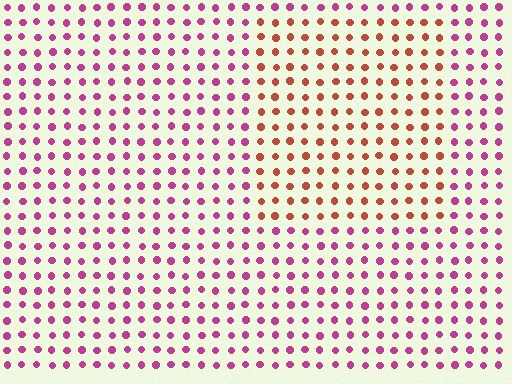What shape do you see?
I see a rectangle.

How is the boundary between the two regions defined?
The boundary is defined purely by a slight shift in hue (about 46 degrees). Spacing, size, and orientation are identical on both sides.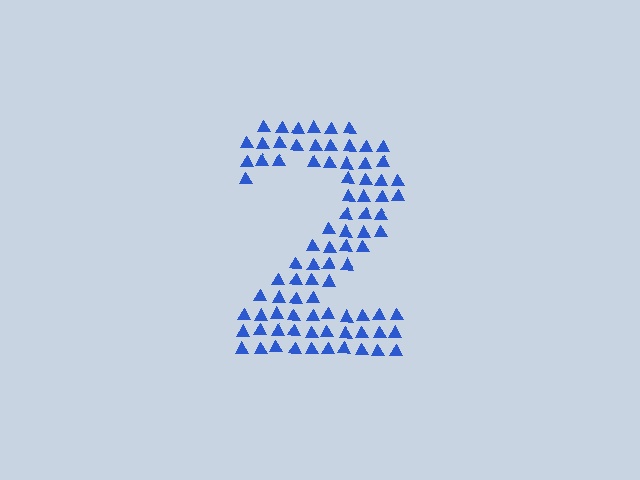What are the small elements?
The small elements are triangles.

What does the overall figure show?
The overall figure shows the digit 2.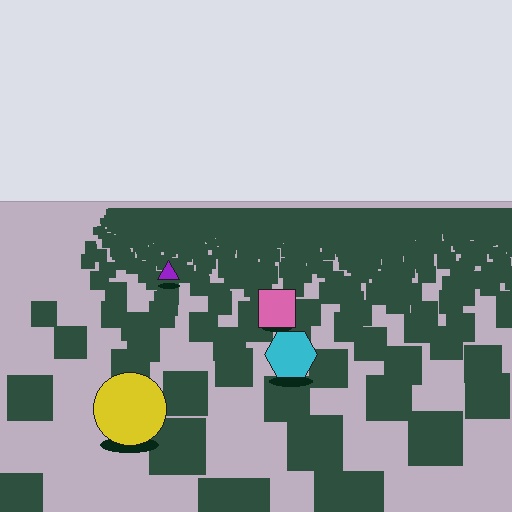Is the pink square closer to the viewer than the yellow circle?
No. The yellow circle is closer — you can tell from the texture gradient: the ground texture is coarser near it.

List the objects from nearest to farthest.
From nearest to farthest: the yellow circle, the cyan hexagon, the pink square, the purple triangle.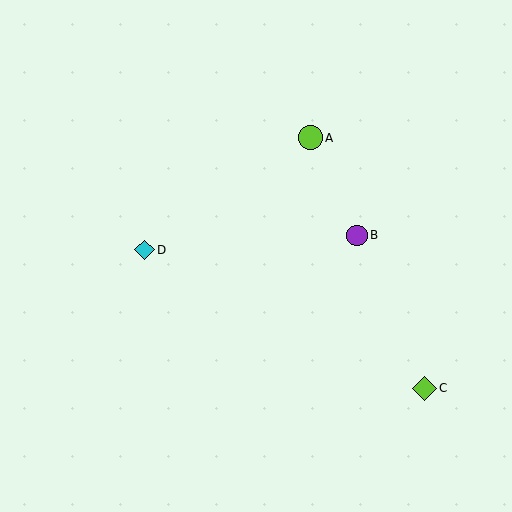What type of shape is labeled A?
Shape A is a lime circle.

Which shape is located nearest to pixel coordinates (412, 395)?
The lime diamond (labeled C) at (424, 388) is nearest to that location.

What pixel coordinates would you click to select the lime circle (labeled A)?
Click at (310, 138) to select the lime circle A.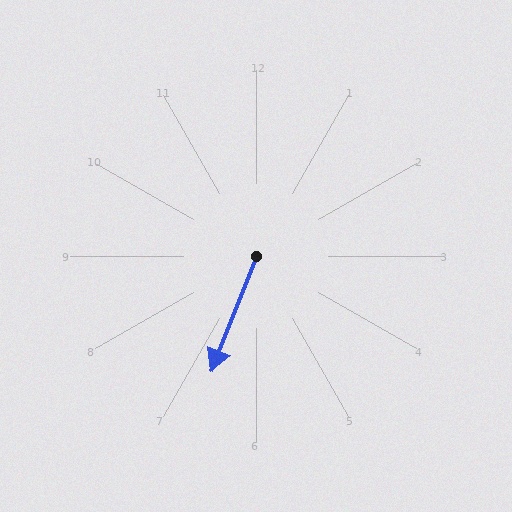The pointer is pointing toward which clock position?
Roughly 7 o'clock.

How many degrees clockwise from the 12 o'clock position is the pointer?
Approximately 201 degrees.